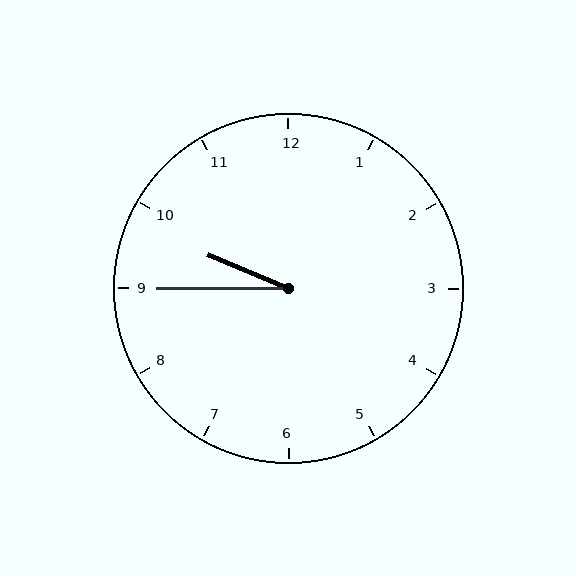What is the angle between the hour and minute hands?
Approximately 22 degrees.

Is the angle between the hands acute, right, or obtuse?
It is acute.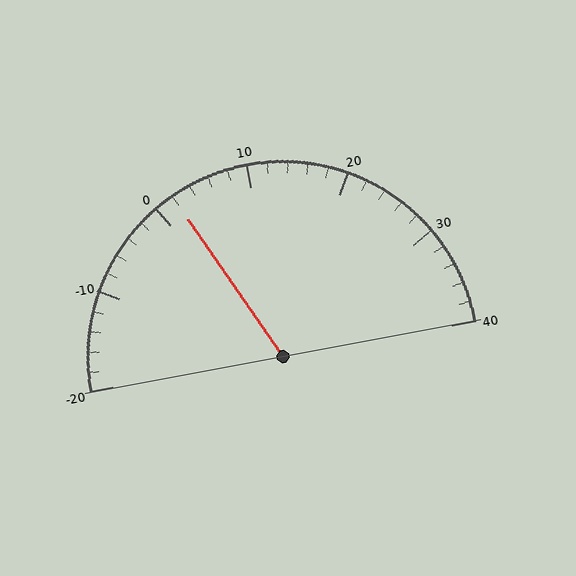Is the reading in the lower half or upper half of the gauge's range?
The reading is in the lower half of the range (-20 to 40).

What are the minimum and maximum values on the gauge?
The gauge ranges from -20 to 40.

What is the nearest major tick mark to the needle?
The nearest major tick mark is 0.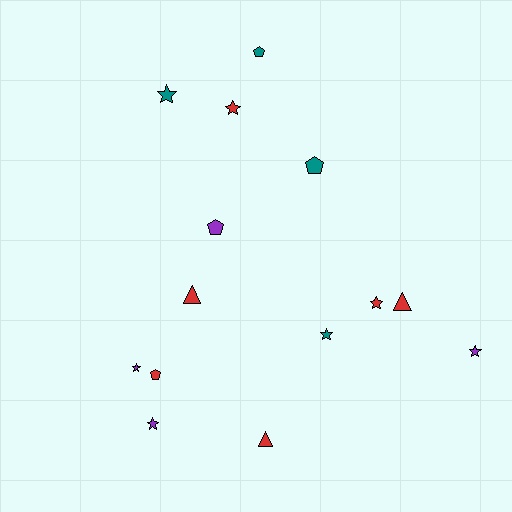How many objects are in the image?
There are 14 objects.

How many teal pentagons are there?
There are 2 teal pentagons.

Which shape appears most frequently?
Star, with 7 objects.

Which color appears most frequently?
Red, with 6 objects.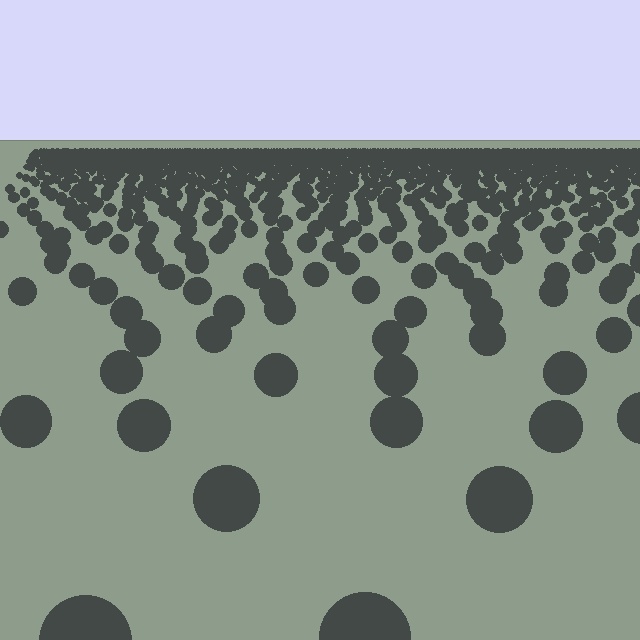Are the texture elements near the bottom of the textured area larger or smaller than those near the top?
Larger. Near the bottom, elements are closer to the viewer and appear at a bigger on-screen size.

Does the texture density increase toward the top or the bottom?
Density increases toward the top.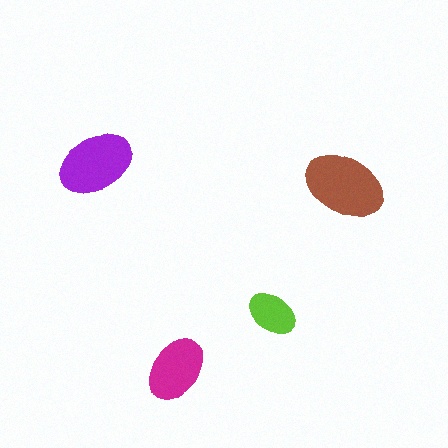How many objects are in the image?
There are 4 objects in the image.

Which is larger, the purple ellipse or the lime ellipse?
The purple one.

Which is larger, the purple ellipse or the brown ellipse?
The brown one.